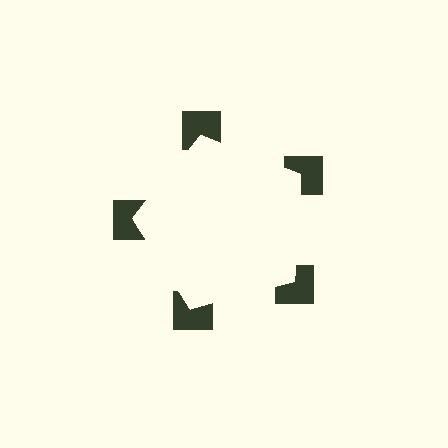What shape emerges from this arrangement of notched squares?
An illusory pentagon — its edges are inferred from the aligned wedge cuts in the notched squares, not physically drawn.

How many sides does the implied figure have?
5 sides.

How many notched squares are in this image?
There are 5 — one at each vertex of the illusory pentagon.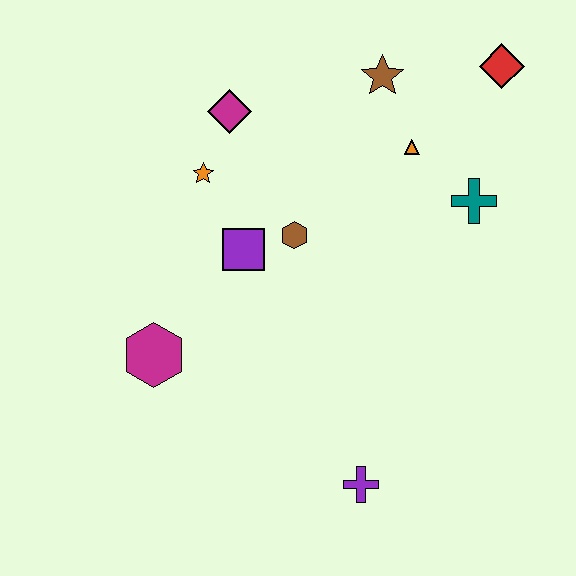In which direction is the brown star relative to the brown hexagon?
The brown star is above the brown hexagon.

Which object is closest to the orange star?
The magenta diamond is closest to the orange star.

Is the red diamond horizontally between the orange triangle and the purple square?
No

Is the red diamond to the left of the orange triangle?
No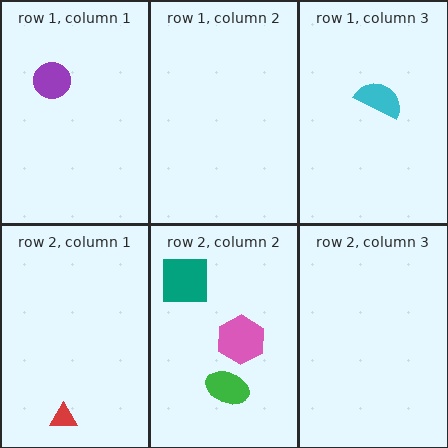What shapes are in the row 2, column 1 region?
The red triangle.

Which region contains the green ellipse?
The row 2, column 2 region.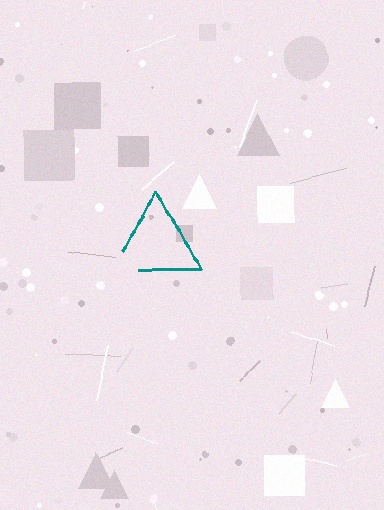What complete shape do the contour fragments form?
The contour fragments form a triangle.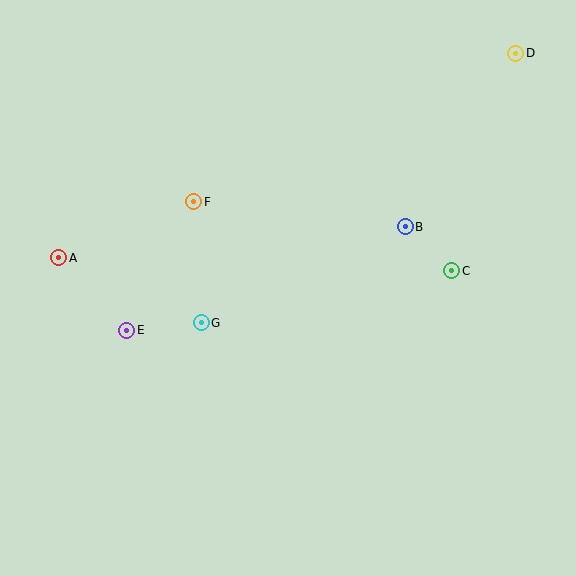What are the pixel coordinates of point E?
Point E is at (127, 330).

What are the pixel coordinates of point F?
Point F is at (194, 202).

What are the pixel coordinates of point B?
Point B is at (405, 227).